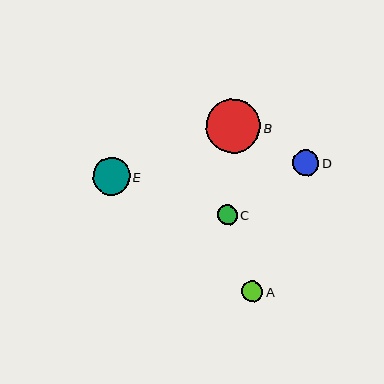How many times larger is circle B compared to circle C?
Circle B is approximately 2.7 times the size of circle C.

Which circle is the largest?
Circle B is the largest with a size of approximately 54 pixels.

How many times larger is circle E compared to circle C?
Circle E is approximately 1.8 times the size of circle C.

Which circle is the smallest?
Circle C is the smallest with a size of approximately 20 pixels.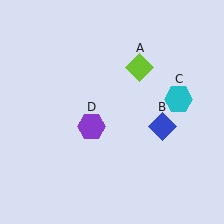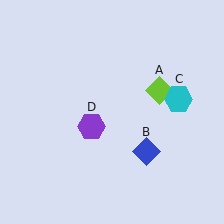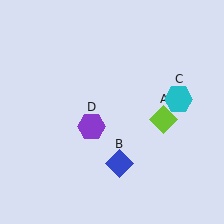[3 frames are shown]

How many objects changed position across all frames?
2 objects changed position: lime diamond (object A), blue diamond (object B).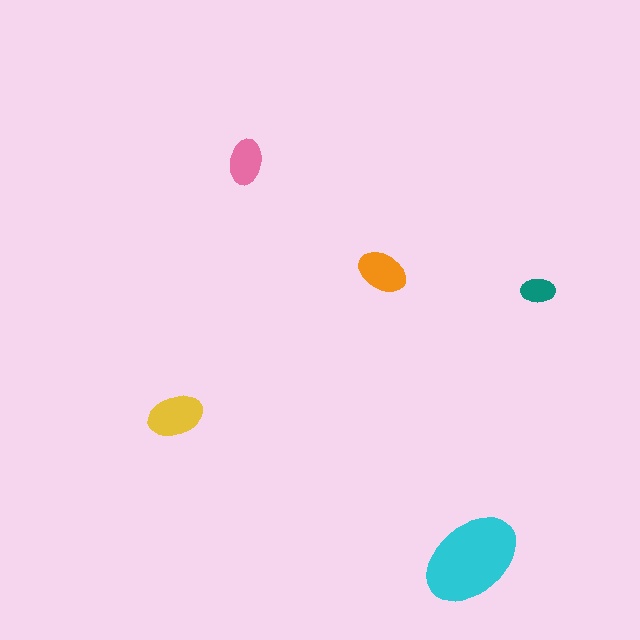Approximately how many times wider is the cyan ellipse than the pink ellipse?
About 2 times wider.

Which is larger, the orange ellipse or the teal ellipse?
The orange one.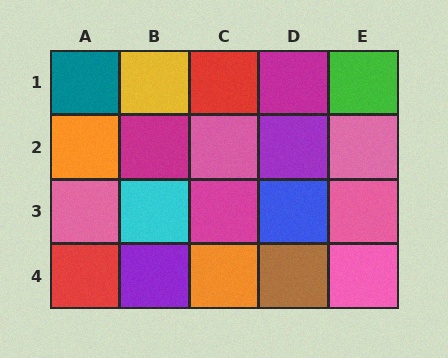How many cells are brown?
1 cell is brown.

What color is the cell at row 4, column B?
Purple.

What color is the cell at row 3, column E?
Pink.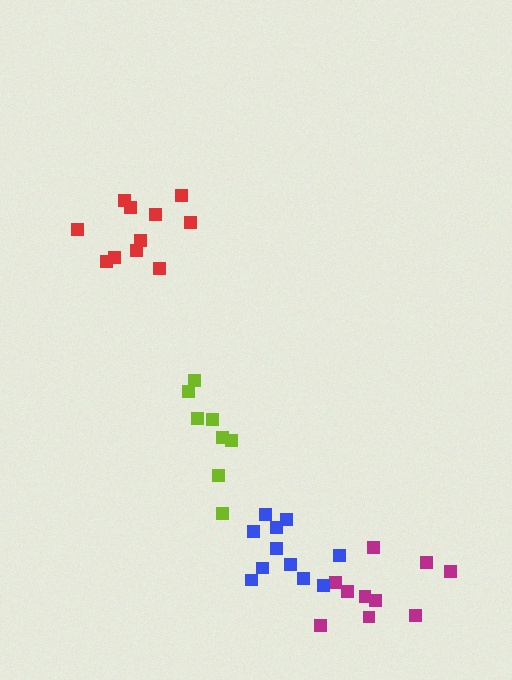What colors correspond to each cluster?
The clusters are colored: lime, magenta, blue, red.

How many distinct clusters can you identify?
There are 4 distinct clusters.